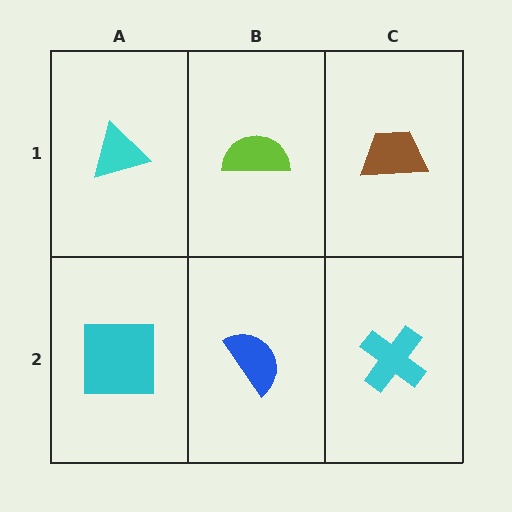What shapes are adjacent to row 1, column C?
A cyan cross (row 2, column C), a lime semicircle (row 1, column B).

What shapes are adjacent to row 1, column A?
A cyan square (row 2, column A), a lime semicircle (row 1, column B).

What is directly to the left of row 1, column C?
A lime semicircle.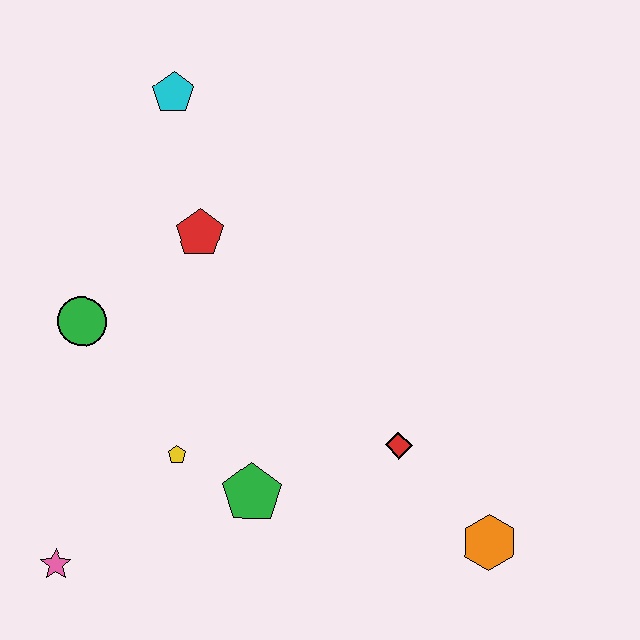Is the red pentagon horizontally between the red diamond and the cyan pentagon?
Yes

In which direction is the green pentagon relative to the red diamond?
The green pentagon is to the left of the red diamond.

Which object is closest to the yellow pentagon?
The green pentagon is closest to the yellow pentagon.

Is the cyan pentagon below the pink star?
No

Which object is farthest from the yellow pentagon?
The cyan pentagon is farthest from the yellow pentagon.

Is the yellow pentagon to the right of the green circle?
Yes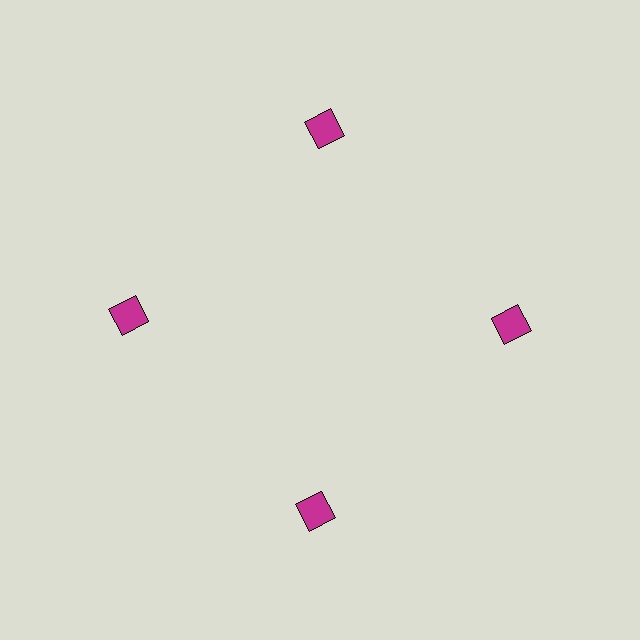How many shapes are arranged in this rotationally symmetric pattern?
There are 4 shapes, arranged in 4 groups of 1.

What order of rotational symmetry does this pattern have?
This pattern has 4-fold rotational symmetry.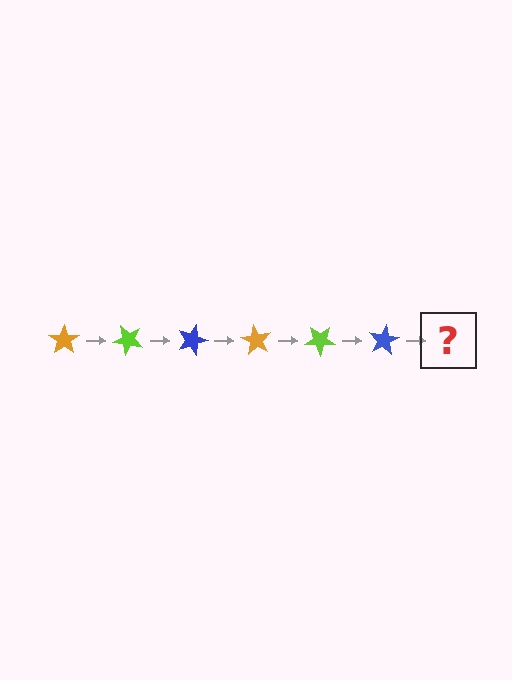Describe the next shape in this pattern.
It should be an orange star, rotated 270 degrees from the start.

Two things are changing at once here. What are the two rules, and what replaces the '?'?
The two rules are that it rotates 45 degrees each step and the color cycles through orange, lime, and blue. The '?' should be an orange star, rotated 270 degrees from the start.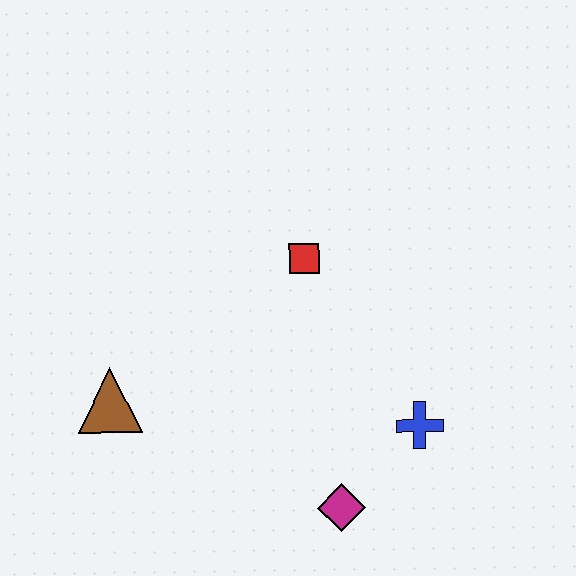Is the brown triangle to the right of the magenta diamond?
No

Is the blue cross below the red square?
Yes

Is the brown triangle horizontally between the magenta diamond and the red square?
No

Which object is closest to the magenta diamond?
The blue cross is closest to the magenta diamond.